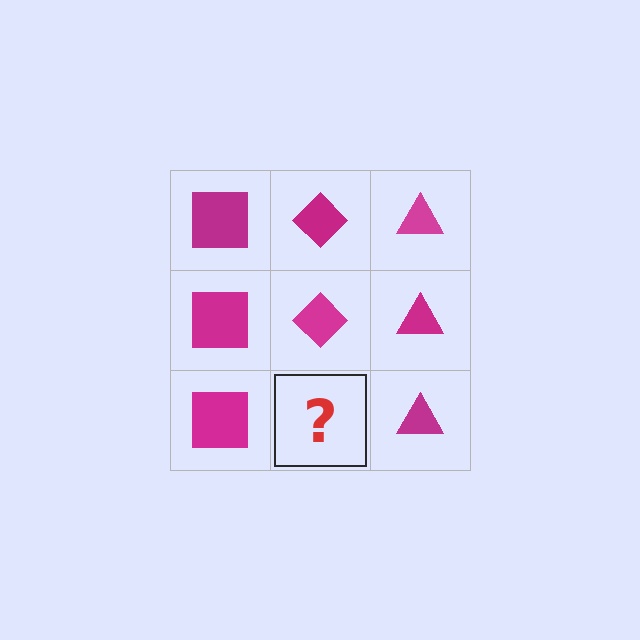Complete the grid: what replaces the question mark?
The question mark should be replaced with a magenta diamond.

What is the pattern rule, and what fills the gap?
The rule is that each column has a consistent shape. The gap should be filled with a magenta diamond.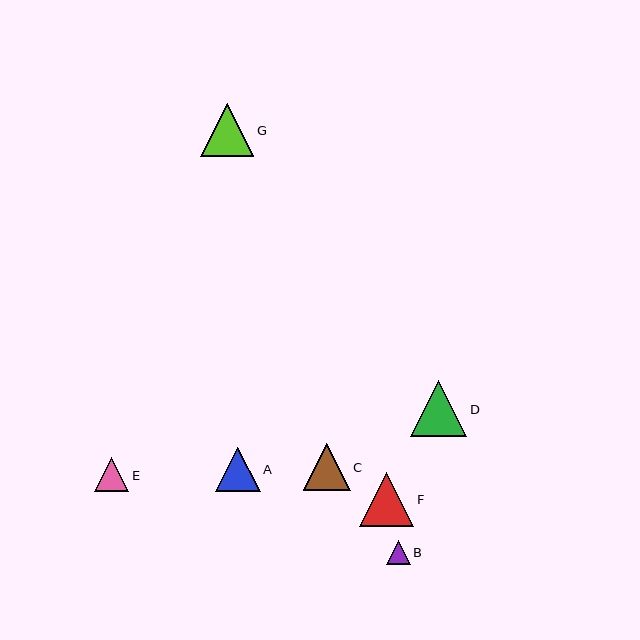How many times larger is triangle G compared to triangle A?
Triangle G is approximately 1.2 times the size of triangle A.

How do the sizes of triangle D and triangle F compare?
Triangle D and triangle F are approximately the same size.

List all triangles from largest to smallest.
From largest to smallest: D, F, G, C, A, E, B.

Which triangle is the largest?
Triangle D is the largest with a size of approximately 57 pixels.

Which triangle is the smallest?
Triangle B is the smallest with a size of approximately 24 pixels.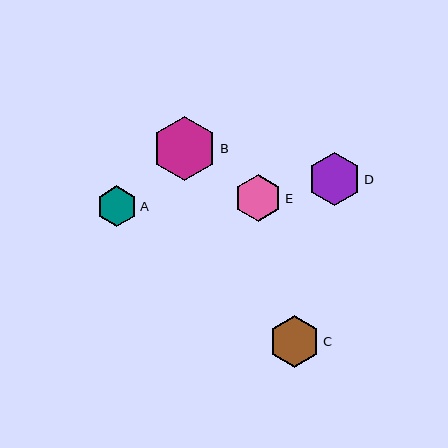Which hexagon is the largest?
Hexagon B is the largest with a size of approximately 64 pixels.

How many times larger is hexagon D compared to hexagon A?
Hexagon D is approximately 1.3 times the size of hexagon A.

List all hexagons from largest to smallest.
From largest to smallest: B, D, C, E, A.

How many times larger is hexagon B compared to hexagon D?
Hexagon B is approximately 1.2 times the size of hexagon D.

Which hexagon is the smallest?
Hexagon A is the smallest with a size of approximately 41 pixels.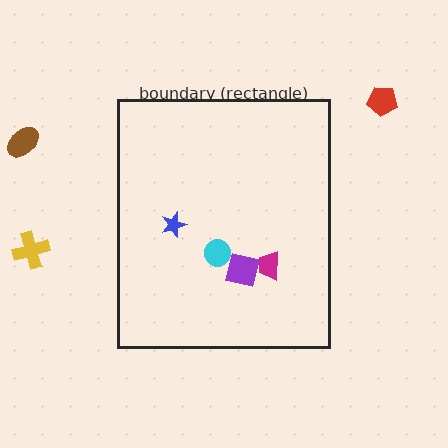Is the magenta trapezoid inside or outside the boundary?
Inside.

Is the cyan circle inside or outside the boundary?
Inside.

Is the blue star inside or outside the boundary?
Inside.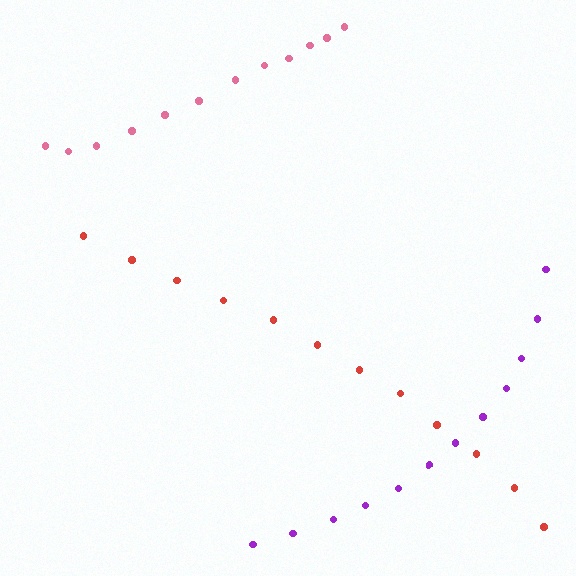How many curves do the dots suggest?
There are 3 distinct paths.